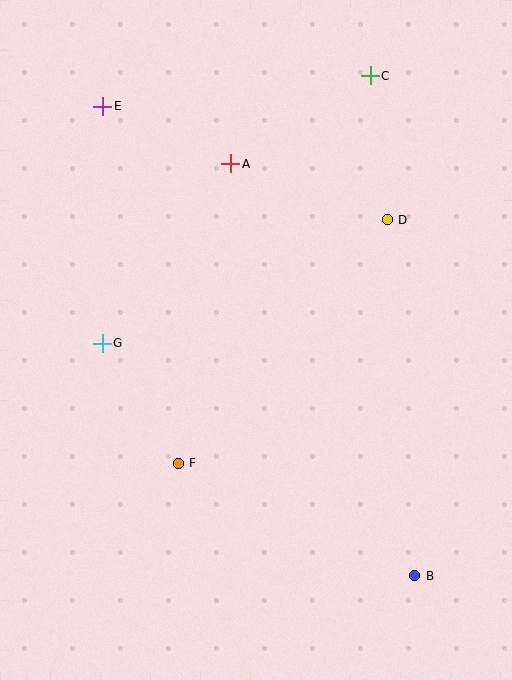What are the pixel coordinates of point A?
Point A is at (231, 164).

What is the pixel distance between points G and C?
The distance between G and C is 378 pixels.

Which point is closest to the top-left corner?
Point E is closest to the top-left corner.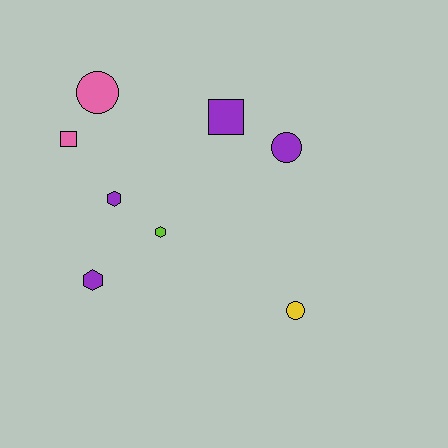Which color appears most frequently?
Purple, with 4 objects.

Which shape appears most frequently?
Circle, with 3 objects.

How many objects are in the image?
There are 8 objects.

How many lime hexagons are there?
There is 1 lime hexagon.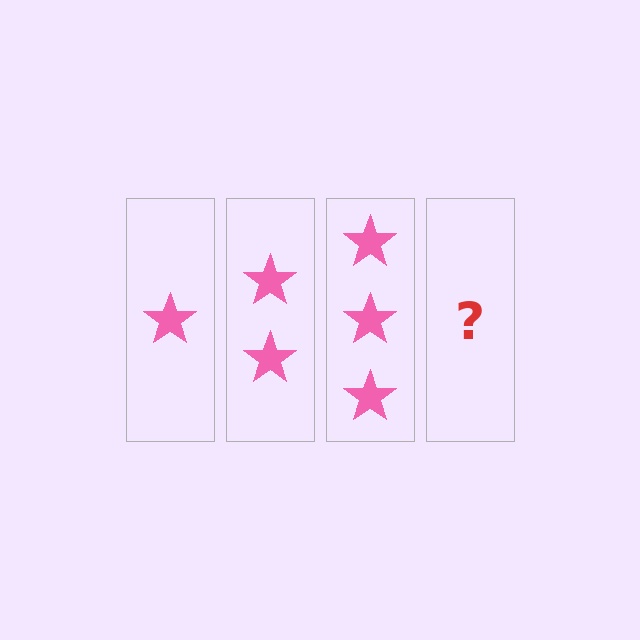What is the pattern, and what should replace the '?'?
The pattern is that each step adds one more star. The '?' should be 4 stars.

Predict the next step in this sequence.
The next step is 4 stars.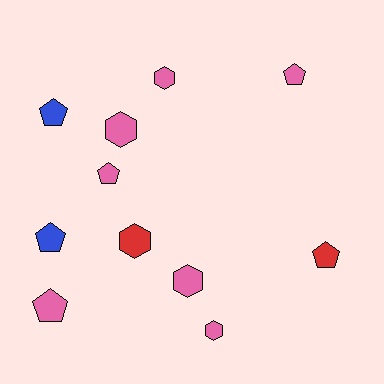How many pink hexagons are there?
There are 4 pink hexagons.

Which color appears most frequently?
Pink, with 7 objects.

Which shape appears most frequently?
Pentagon, with 6 objects.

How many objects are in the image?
There are 11 objects.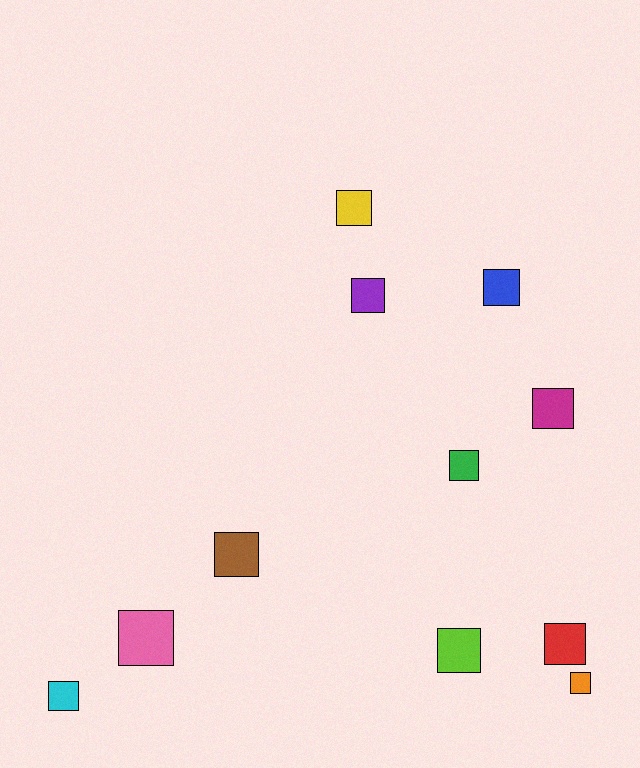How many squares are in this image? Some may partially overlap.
There are 11 squares.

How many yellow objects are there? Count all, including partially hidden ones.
There is 1 yellow object.